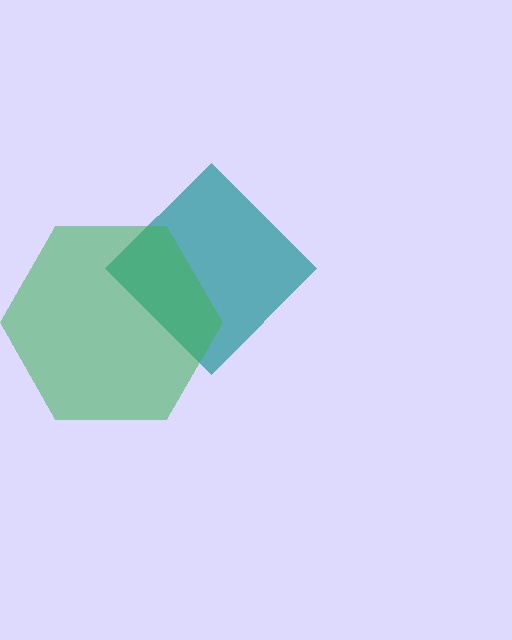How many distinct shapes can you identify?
There are 2 distinct shapes: a teal diamond, a green hexagon.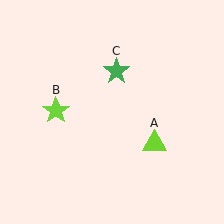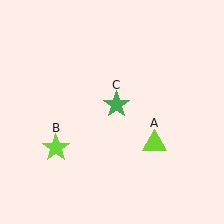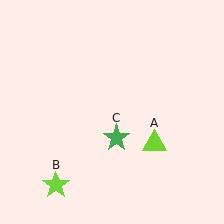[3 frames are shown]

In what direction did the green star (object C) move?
The green star (object C) moved down.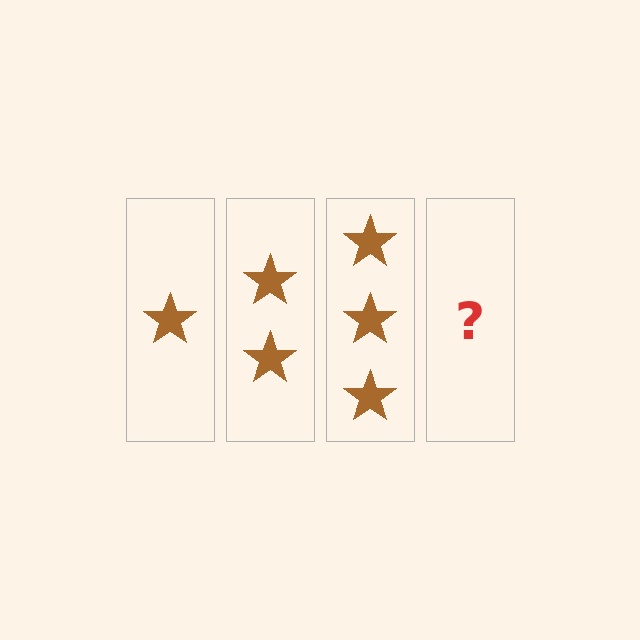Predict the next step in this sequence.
The next step is 4 stars.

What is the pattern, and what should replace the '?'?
The pattern is that each step adds one more star. The '?' should be 4 stars.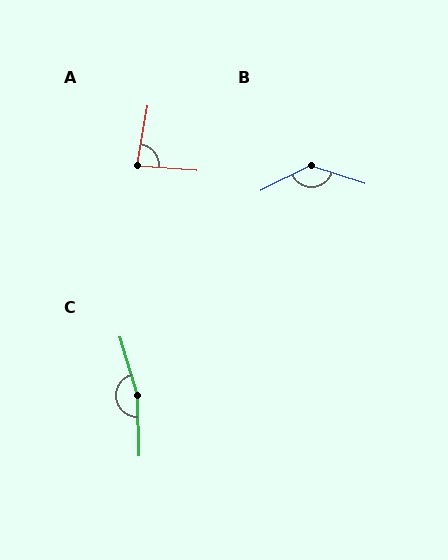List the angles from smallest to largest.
A (85°), B (135°), C (165°).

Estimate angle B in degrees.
Approximately 135 degrees.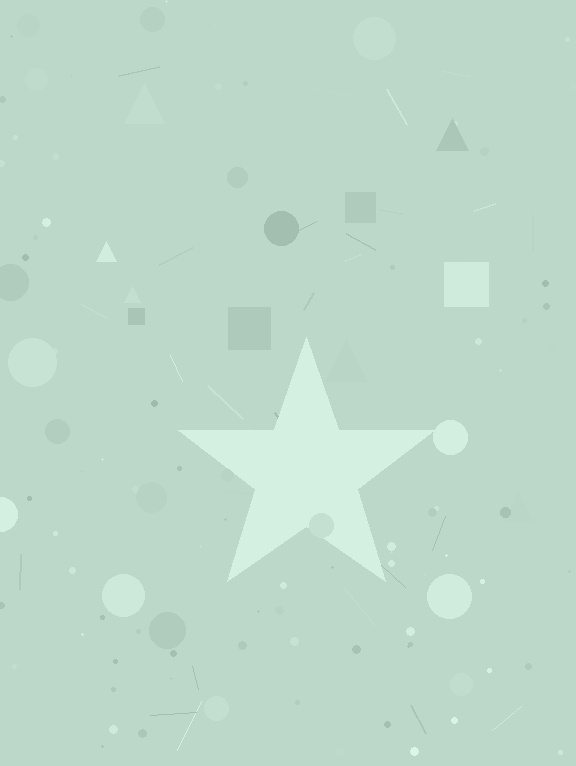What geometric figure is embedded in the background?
A star is embedded in the background.